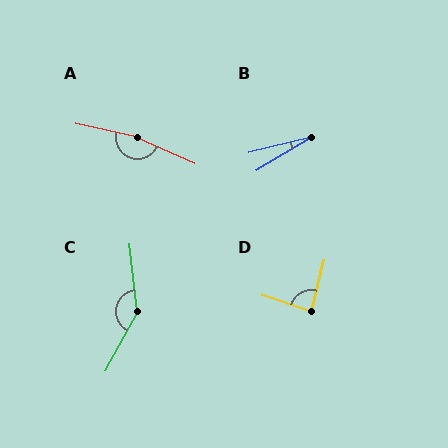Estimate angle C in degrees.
Approximately 145 degrees.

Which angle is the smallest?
B, at approximately 17 degrees.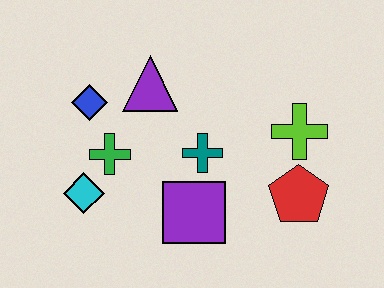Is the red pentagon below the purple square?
No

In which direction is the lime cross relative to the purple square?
The lime cross is to the right of the purple square.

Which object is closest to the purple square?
The teal cross is closest to the purple square.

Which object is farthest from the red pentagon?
The blue diamond is farthest from the red pentagon.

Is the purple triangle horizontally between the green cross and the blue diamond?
No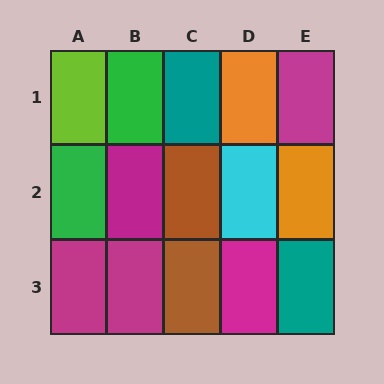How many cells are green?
2 cells are green.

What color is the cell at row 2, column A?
Green.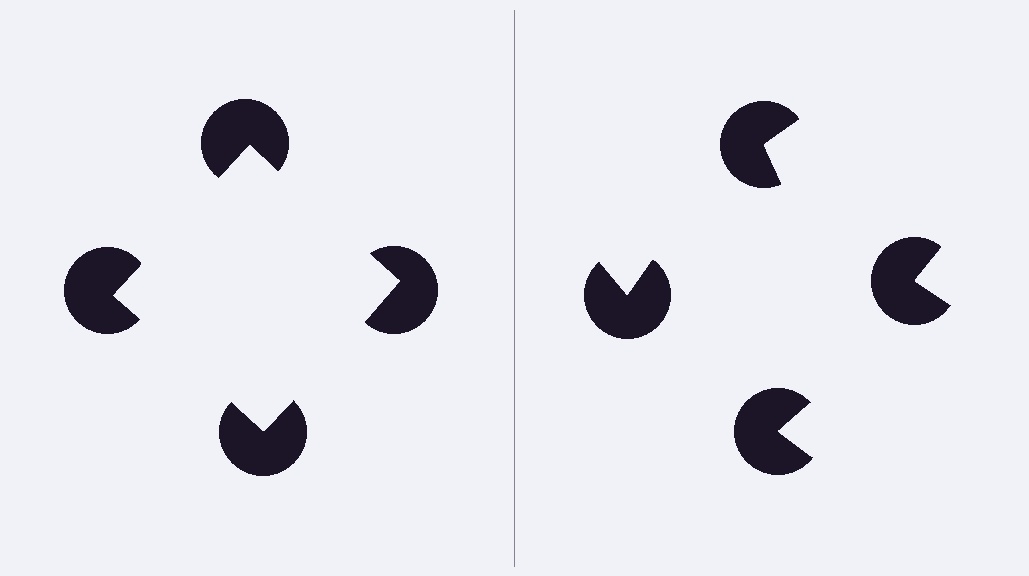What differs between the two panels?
The pac-man discs are positioned identically on both sides; only the wedge orientations differ. On the left they align to a square; on the right they are misaligned.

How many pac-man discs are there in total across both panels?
8 — 4 on each side.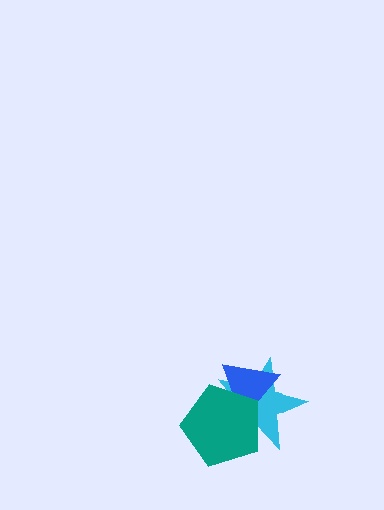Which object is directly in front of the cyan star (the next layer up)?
The blue triangle is directly in front of the cyan star.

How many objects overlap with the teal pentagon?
2 objects overlap with the teal pentagon.